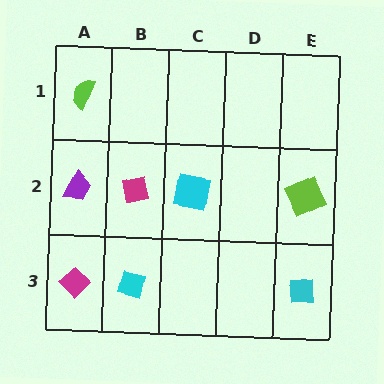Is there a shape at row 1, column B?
No, that cell is empty.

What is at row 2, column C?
A cyan square.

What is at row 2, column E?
A lime square.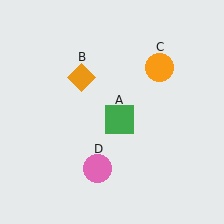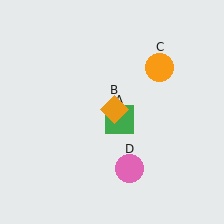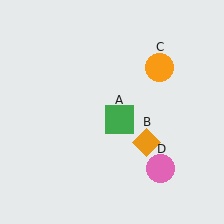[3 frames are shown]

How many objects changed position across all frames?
2 objects changed position: orange diamond (object B), pink circle (object D).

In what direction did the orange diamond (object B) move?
The orange diamond (object B) moved down and to the right.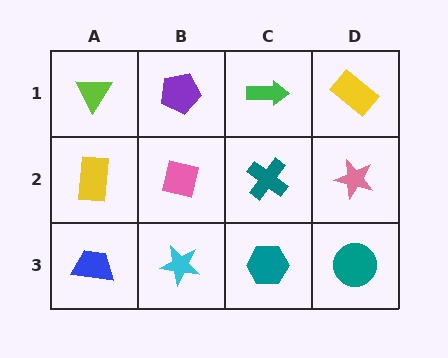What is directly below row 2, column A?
A blue trapezoid.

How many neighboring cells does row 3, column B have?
3.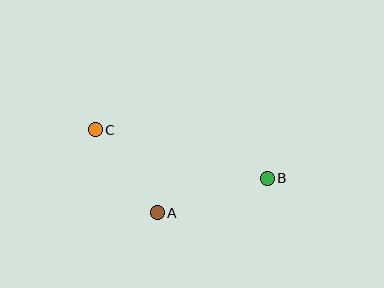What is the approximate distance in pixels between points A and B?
The distance between A and B is approximately 115 pixels.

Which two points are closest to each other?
Points A and C are closest to each other.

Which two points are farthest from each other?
Points B and C are farthest from each other.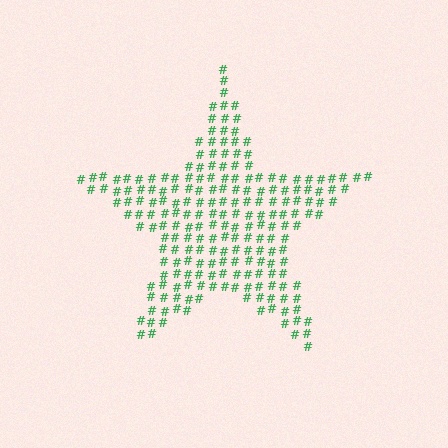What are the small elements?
The small elements are hash symbols.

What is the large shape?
The large shape is a star.